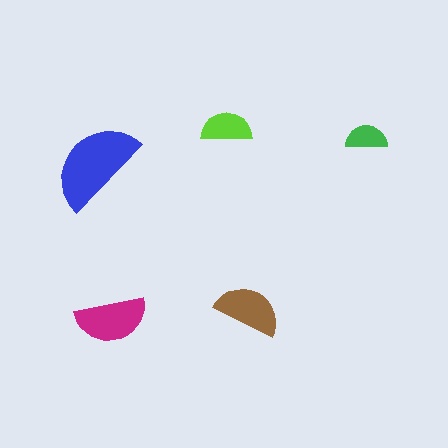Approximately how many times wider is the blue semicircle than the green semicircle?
About 2.5 times wider.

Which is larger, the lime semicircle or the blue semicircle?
The blue one.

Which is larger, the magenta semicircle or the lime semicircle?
The magenta one.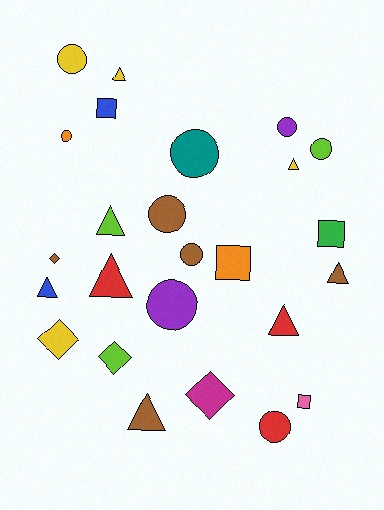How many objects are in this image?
There are 25 objects.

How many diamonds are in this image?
There are 4 diamonds.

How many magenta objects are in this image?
There is 1 magenta object.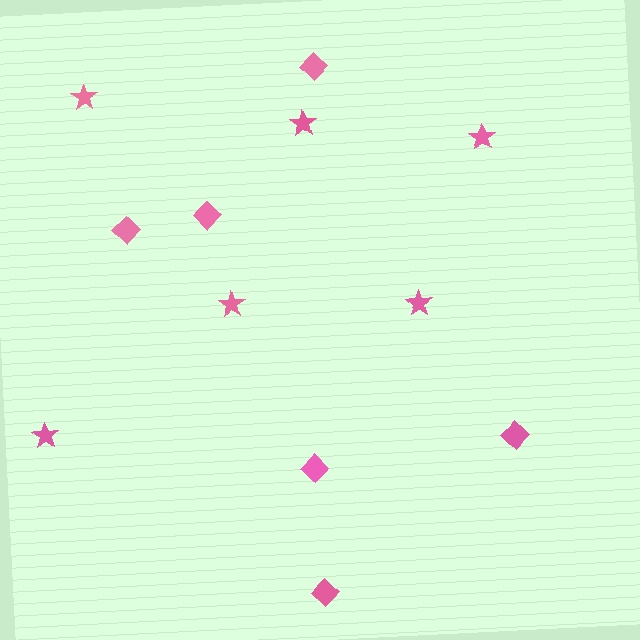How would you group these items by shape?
There are 2 groups: one group of stars (6) and one group of diamonds (6).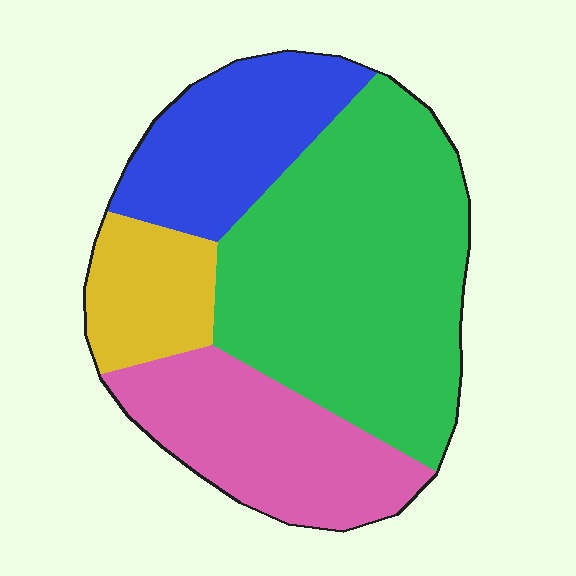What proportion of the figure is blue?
Blue covers 19% of the figure.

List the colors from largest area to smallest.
From largest to smallest: green, pink, blue, yellow.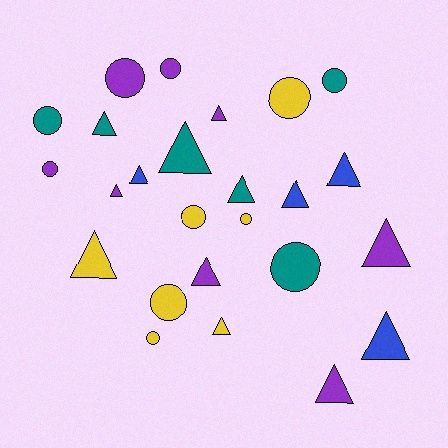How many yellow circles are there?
There are 5 yellow circles.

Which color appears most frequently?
Purple, with 8 objects.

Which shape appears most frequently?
Triangle, with 14 objects.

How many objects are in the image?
There are 25 objects.